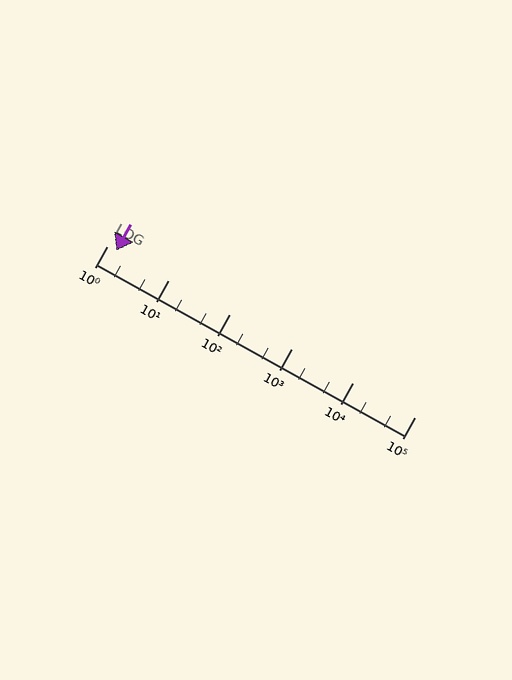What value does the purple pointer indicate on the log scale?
The pointer indicates approximately 1.4.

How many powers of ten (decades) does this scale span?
The scale spans 5 decades, from 1 to 100000.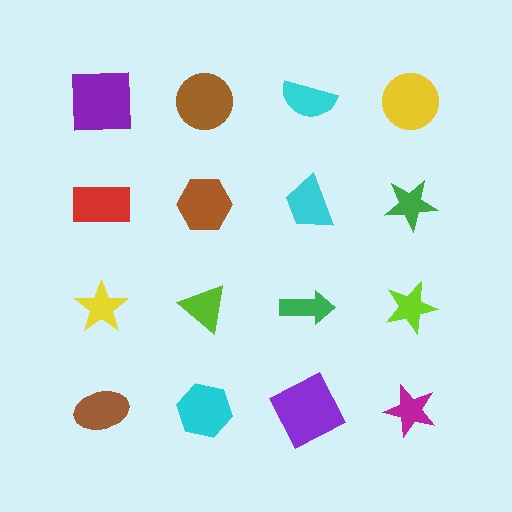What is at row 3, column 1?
A yellow star.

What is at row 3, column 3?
A green arrow.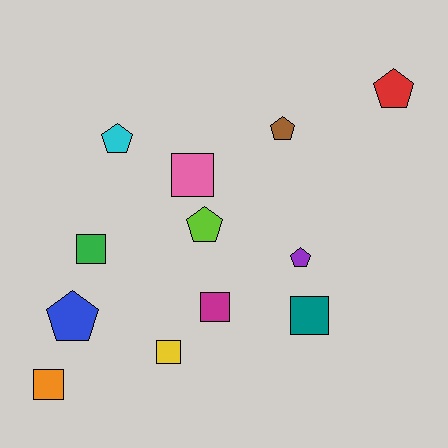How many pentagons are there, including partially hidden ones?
There are 6 pentagons.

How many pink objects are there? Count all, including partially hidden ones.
There is 1 pink object.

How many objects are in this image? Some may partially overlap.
There are 12 objects.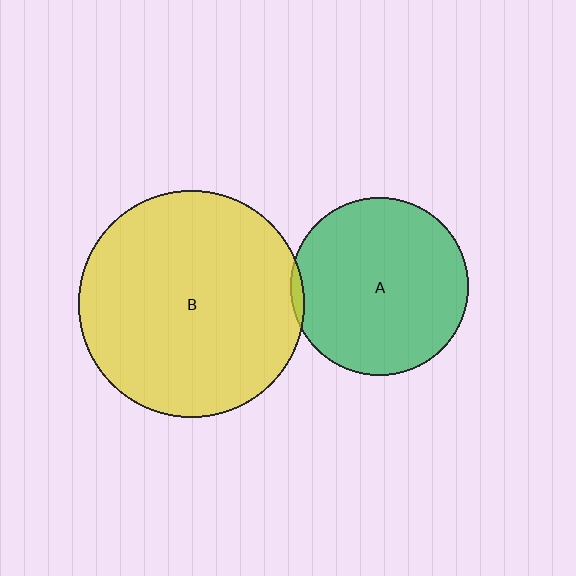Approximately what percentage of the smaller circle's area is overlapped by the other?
Approximately 5%.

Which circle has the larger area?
Circle B (yellow).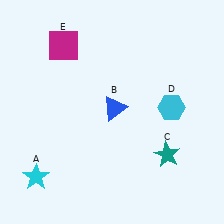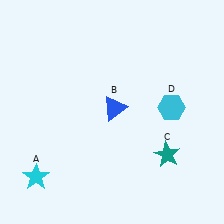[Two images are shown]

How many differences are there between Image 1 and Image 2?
There is 1 difference between the two images.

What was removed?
The magenta square (E) was removed in Image 2.